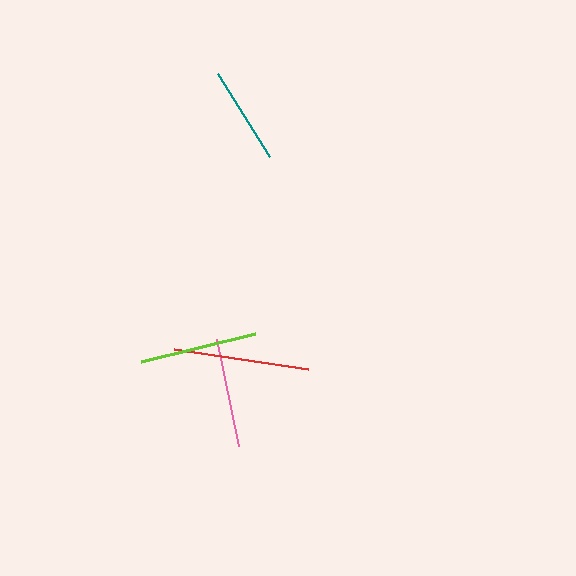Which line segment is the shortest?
The teal line is the shortest at approximately 97 pixels.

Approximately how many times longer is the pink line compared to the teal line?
The pink line is approximately 1.1 times the length of the teal line.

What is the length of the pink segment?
The pink segment is approximately 110 pixels long.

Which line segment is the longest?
The red line is the longest at approximately 135 pixels.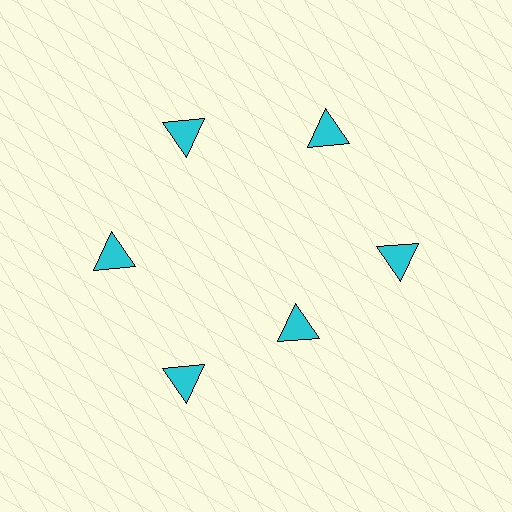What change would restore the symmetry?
The symmetry would be restored by moving it outward, back onto the ring so that all 6 triangles sit at equal angles and equal distance from the center.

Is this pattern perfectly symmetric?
No. The 6 cyan triangles are arranged in a ring, but one element near the 5 o'clock position is pulled inward toward the center, breaking the 6-fold rotational symmetry.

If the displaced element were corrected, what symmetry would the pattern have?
It would have 6-fold rotational symmetry — the pattern would map onto itself every 60 degrees.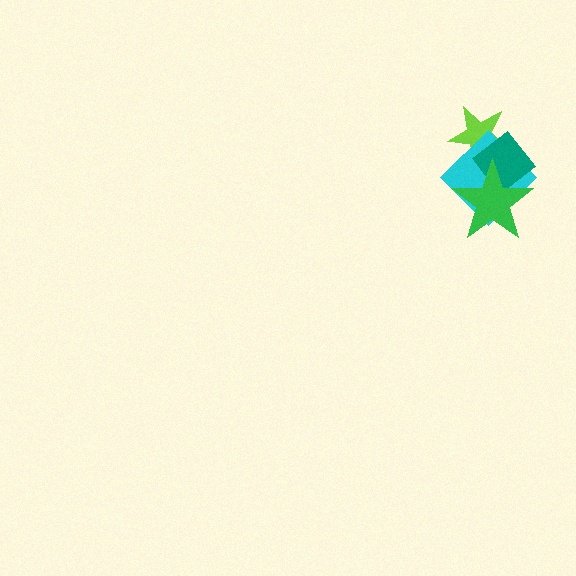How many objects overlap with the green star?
2 objects overlap with the green star.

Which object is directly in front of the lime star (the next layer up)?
The cyan diamond is directly in front of the lime star.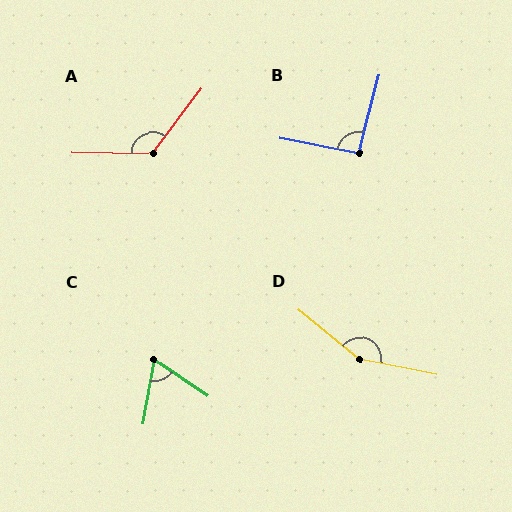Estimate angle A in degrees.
Approximately 126 degrees.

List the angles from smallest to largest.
C (66°), B (94°), A (126°), D (152°).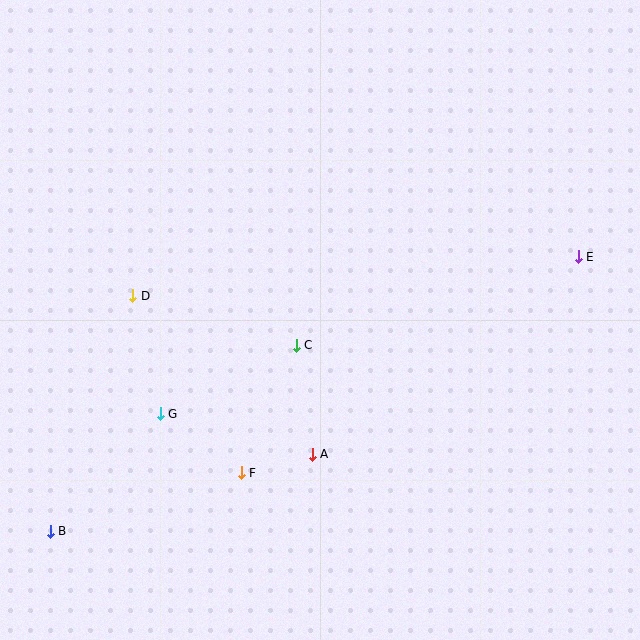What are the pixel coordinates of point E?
Point E is at (578, 257).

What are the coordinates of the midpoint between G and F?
The midpoint between G and F is at (201, 443).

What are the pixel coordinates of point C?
Point C is at (296, 345).